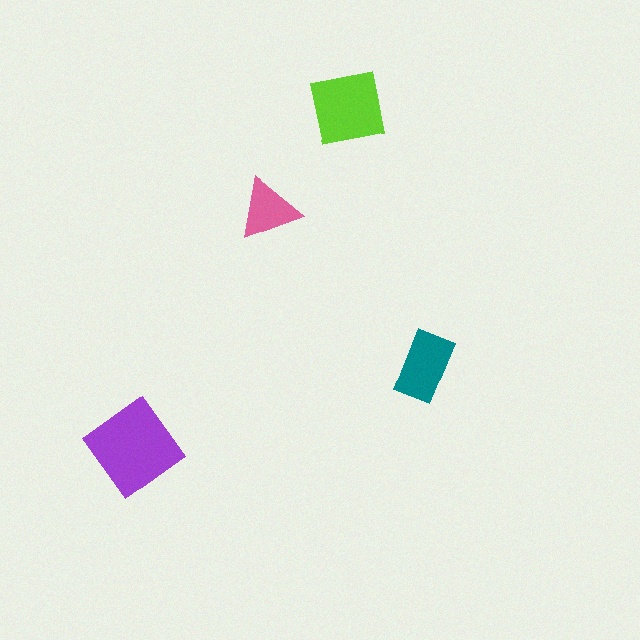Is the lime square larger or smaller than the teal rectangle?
Larger.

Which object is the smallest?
The pink triangle.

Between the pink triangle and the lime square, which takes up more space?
The lime square.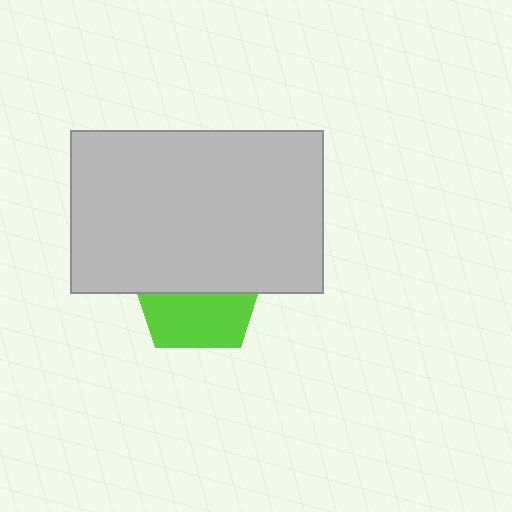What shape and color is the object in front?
The object in front is a light gray rectangle.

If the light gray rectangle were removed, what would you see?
You would see the complete lime pentagon.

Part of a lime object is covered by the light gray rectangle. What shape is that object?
It is a pentagon.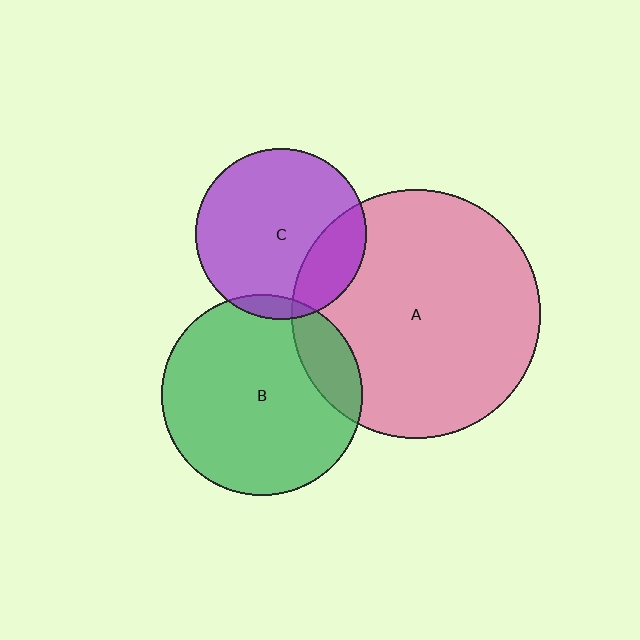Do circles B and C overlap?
Yes.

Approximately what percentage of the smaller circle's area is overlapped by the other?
Approximately 5%.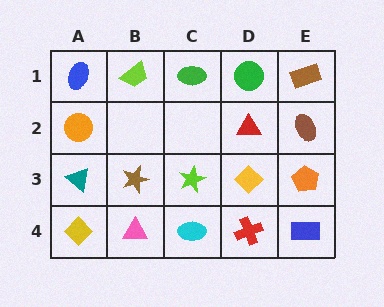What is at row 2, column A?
An orange circle.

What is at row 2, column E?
A brown ellipse.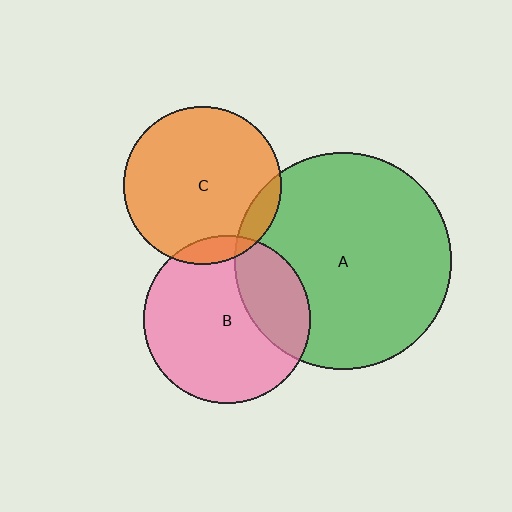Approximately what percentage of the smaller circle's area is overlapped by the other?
Approximately 10%.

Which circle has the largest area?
Circle A (green).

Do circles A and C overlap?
Yes.